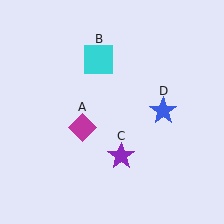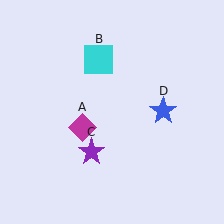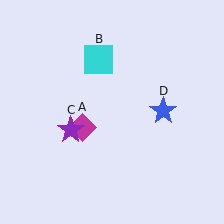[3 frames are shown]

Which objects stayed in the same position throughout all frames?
Magenta diamond (object A) and cyan square (object B) and blue star (object D) remained stationary.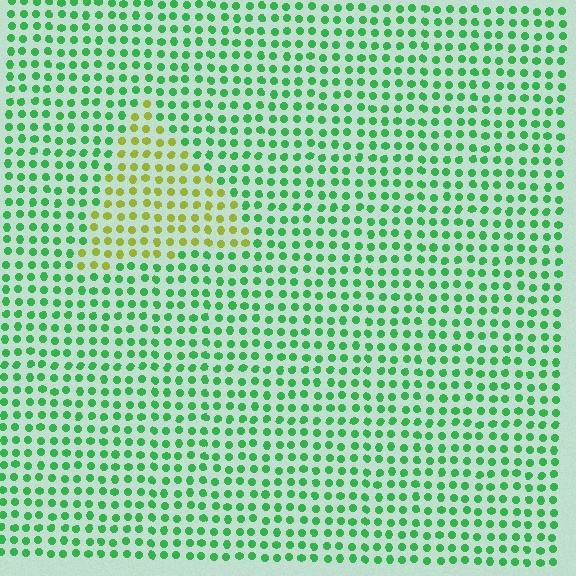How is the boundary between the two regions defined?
The boundary is defined purely by a slight shift in hue (about 58 degrees). Spacing, size, and orientation are identical on both sides.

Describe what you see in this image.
The image is filled with small green elements in a uniform arrangement. A triangle-shaped region is visible where the elements are tinted to a slightly different hue, forming a subtle color boundary.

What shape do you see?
I see a triangle.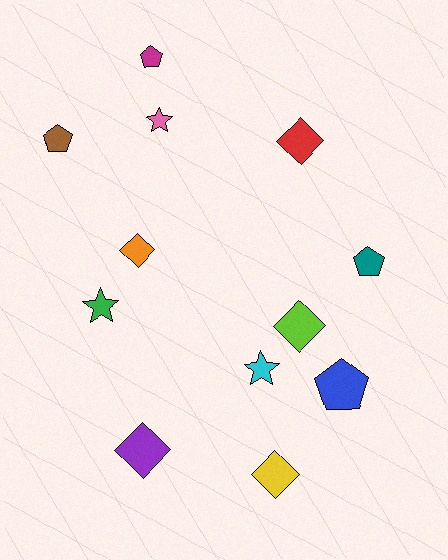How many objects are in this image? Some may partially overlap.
There are 12 objects.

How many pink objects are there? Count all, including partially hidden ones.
There is 1 pink object.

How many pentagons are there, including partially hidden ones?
There are 4 pentagons.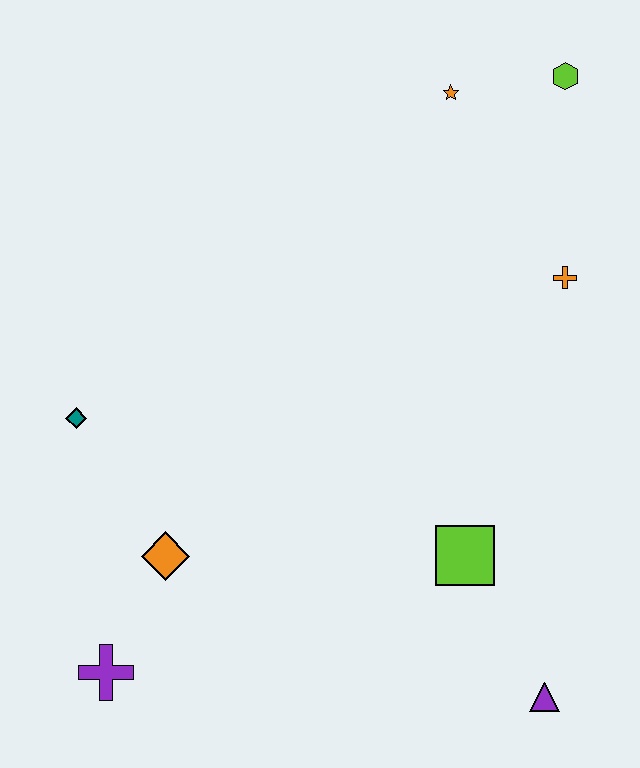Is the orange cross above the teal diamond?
Yes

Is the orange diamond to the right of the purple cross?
Yes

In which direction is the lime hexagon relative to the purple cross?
The lime hexagon is above the purple cross.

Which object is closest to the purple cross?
The orange diamond is closest to the purple cross.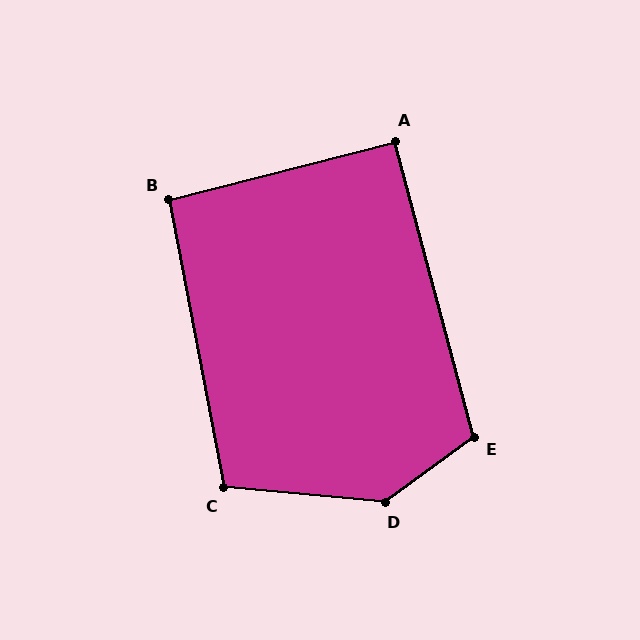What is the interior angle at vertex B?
Approximately 94 degrees (approximately right).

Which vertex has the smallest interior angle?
A, at approximately 91 degrees.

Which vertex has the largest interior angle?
D, at approximately 139 degrees.